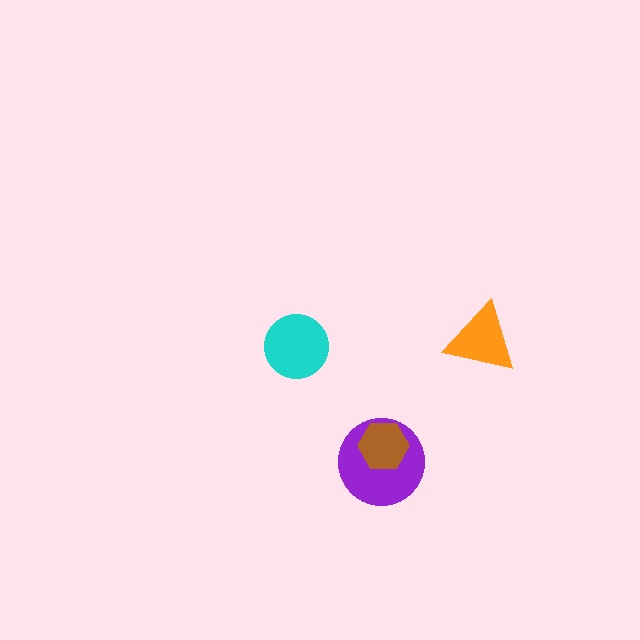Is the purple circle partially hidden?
Yes, it is partially covered by another shape.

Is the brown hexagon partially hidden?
No, no other shape covers it.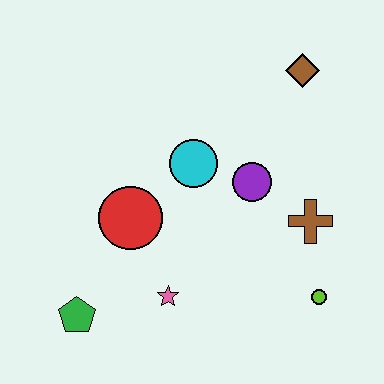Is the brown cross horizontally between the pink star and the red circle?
No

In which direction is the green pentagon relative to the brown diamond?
The green pentagon is below the brown diamond.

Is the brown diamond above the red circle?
Yes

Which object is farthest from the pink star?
The brown diamond is farthest from the pink star.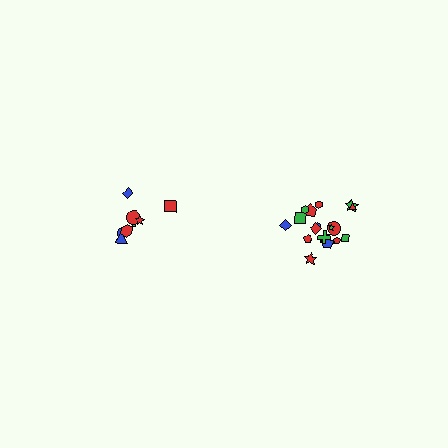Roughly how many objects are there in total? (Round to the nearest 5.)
Roughly 25 objects in total.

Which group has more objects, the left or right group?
The right group.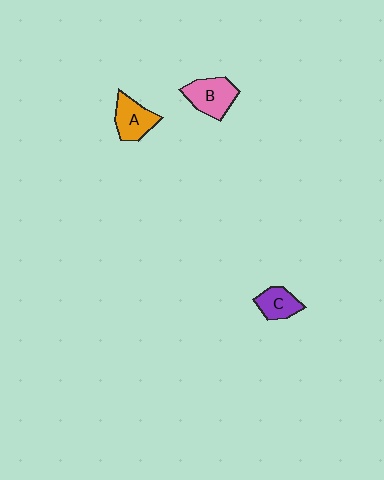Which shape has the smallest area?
Shape C (purple).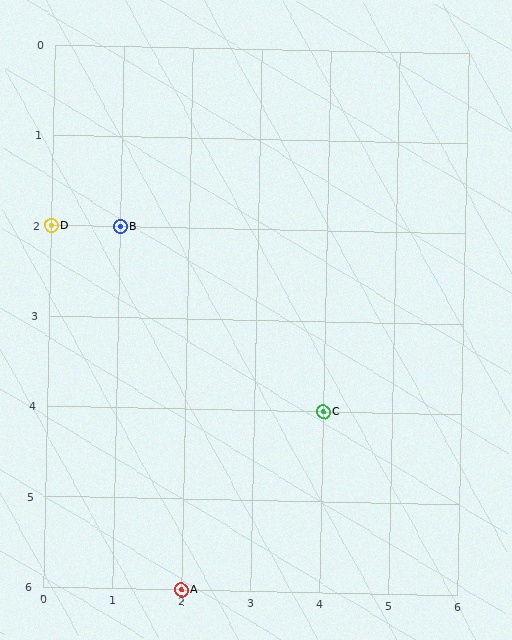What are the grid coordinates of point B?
Point B is at grid coordinates (1, 2).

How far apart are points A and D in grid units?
Points A and D are 2 columns and 4 rows apart (about 4.5 grid units diagonally).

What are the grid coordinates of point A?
Point A is at grid coordinates (2, 6).